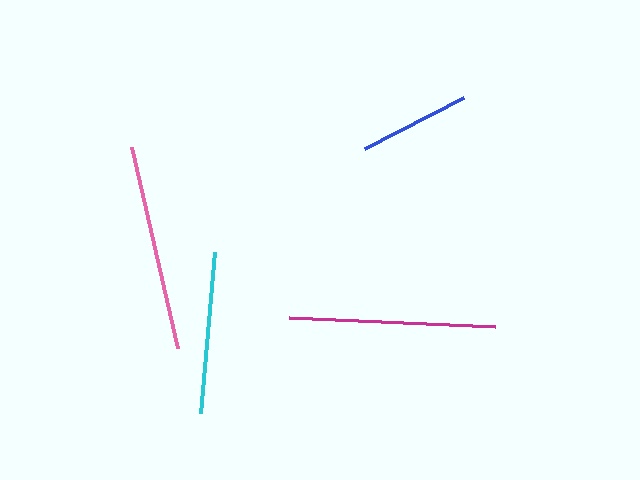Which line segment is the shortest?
The blue line is the shortest at approximately 111 pixels.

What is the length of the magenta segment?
The magenta segment is approximately 206 pixels long.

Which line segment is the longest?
The pink line is the longest at approximately 207 pixels.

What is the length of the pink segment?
The pink segment is approximately 207 pixels long.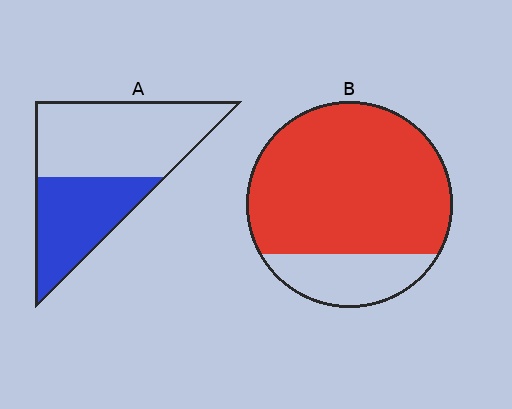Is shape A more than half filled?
No.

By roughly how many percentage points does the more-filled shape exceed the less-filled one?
By roughly 40 percentage points (B over A).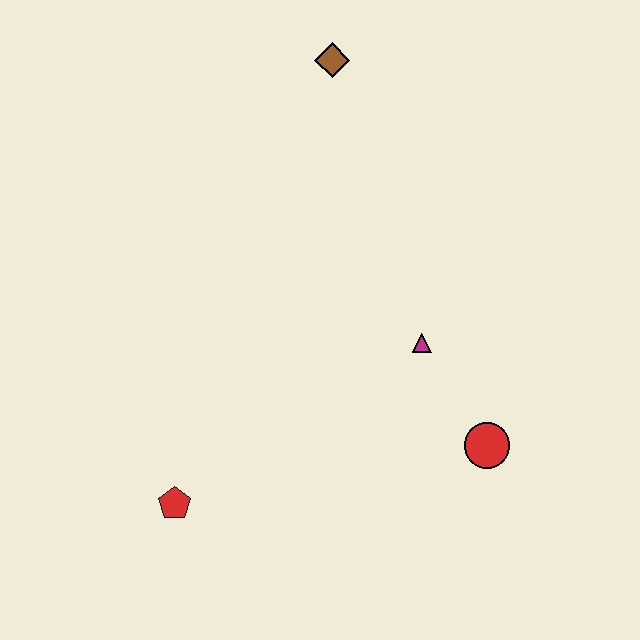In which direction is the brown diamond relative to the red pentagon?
The brown diamond is above the red pentagon.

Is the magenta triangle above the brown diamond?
No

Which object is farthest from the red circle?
The brown diamond is farthest from the red circle.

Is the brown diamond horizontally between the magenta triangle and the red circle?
No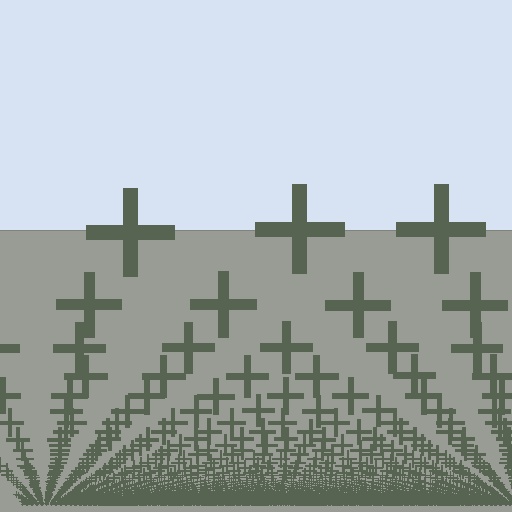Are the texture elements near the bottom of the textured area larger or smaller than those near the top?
Smaller. The gradient is inverted — elements near the bottom are smaller and denser.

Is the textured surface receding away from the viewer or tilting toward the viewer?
The surface appears to tilt toward the viewer. Texture elements get larger and sparser toward the top.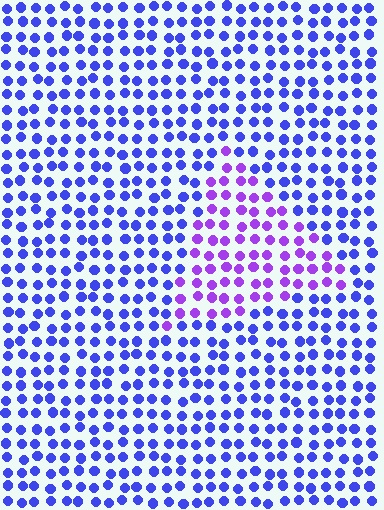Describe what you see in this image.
The image is filled with small blue elements in a uniform arrangement. A triangle-shaped region is visible where the elements are tinted to a slightly different hue, forming a subtle color boundary.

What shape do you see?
I see a triangle.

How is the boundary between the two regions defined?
The boundary is defined purely by a slight shift in hue (about 38 degrees). Spacing, size, and orientation are identical on both sides.